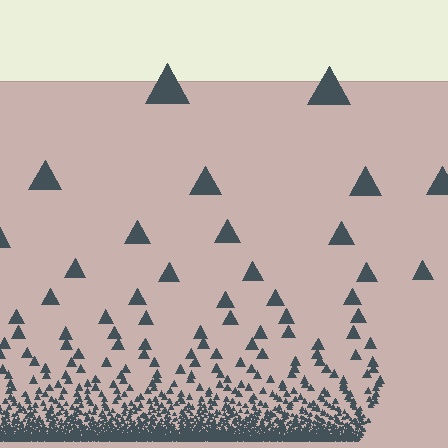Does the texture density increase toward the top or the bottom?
Density increases toward the bottom.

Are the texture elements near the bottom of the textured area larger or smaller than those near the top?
Smaller. The gradient is inverted — elements near the bottom are smaller and denser.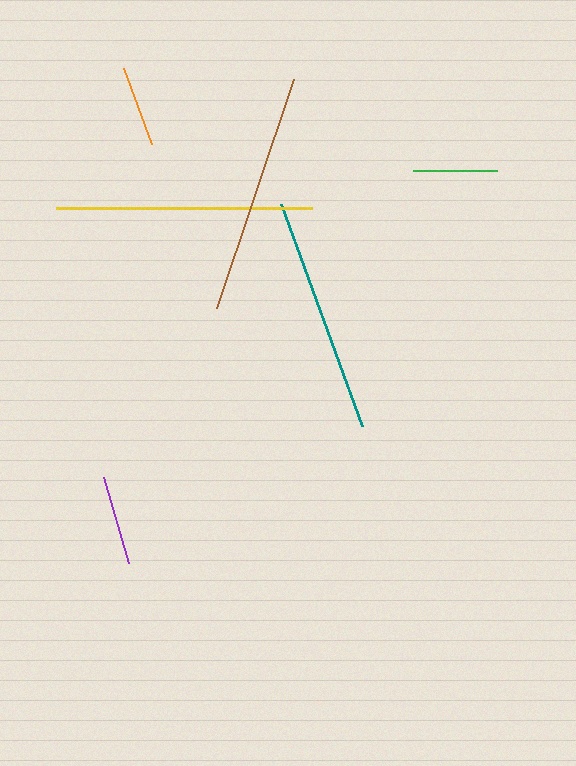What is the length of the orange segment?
The orange segment is approximately 81 pixels long.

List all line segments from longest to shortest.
From longest to shortest: yellow, brown, teal, purple, green, orange.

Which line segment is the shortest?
The orange line is the shortest at approximately 81 pixels.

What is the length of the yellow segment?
The yellow segment is approximately 257 pixels long.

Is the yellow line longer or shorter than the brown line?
The yellow line is longer than the brown line.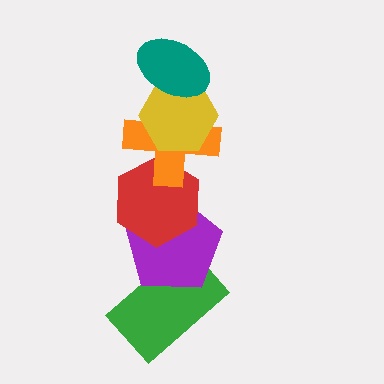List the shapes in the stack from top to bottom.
From top to bottom: the teal ellipse, the yellow hexagon, the orange cross, the red hexagon, the purple pentagon, the green rectangle.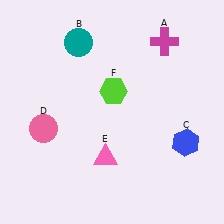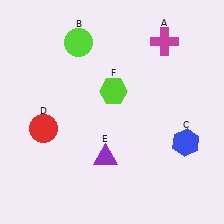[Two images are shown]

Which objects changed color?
B changed from teal to lime. D changed from pink to red. E changed from pink to purple.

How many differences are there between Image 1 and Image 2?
There are 3 differences between the two images.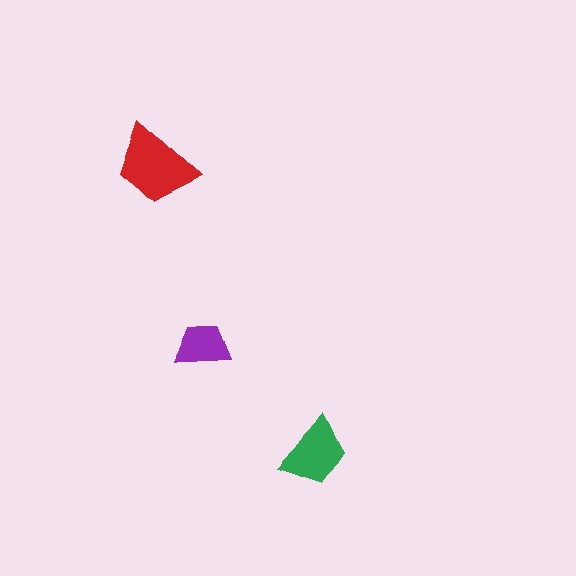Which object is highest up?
The red trapezoid is topmost.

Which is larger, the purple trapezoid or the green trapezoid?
The green one.